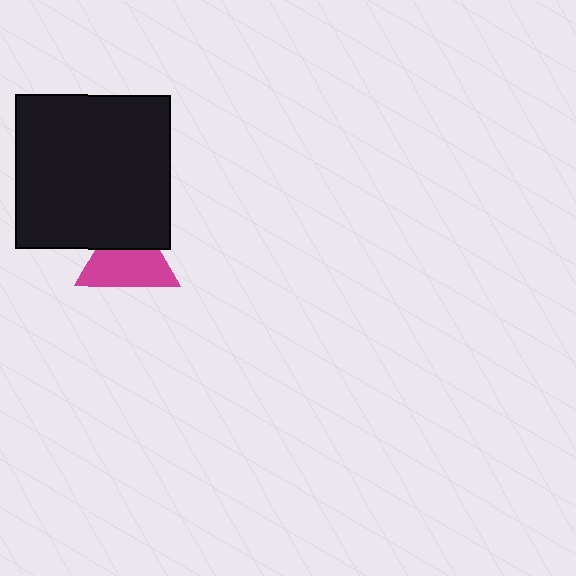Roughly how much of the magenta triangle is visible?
About half of it is visible (roughly 65%).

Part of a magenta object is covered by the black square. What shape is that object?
It is a triangle.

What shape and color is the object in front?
The object in front is a black square.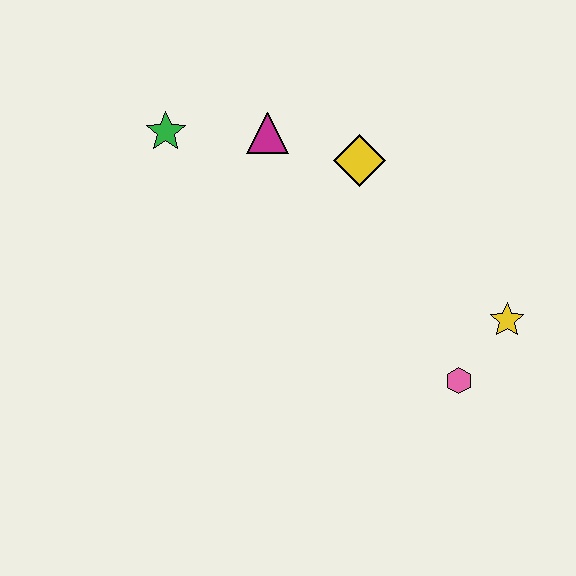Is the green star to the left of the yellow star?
Yes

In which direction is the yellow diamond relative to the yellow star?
The yellow diamond is above the yellow star.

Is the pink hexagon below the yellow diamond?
Yes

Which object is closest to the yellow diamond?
The magenta triangle is closest to the yellow diamond.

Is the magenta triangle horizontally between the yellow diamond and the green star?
Yes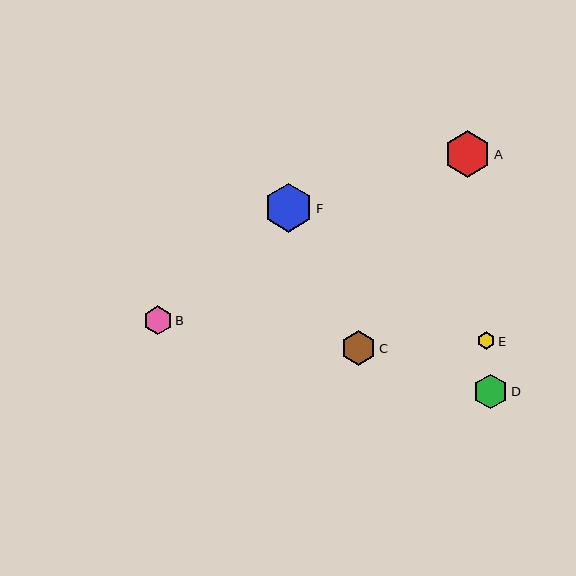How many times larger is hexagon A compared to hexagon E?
Hexagon A is approximately 2.7 times the size of hexagon E.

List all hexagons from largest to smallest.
From largest to smallest: F, A, D, C, B, E.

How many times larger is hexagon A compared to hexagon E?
Hexagon A is approximately 2.7 times the size of hexagon E.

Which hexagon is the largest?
Hexagon F is the largest with a size of approximately 49 pixels.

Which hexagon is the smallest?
Hexagon E is the smallest with a size of approximately 17 pixels.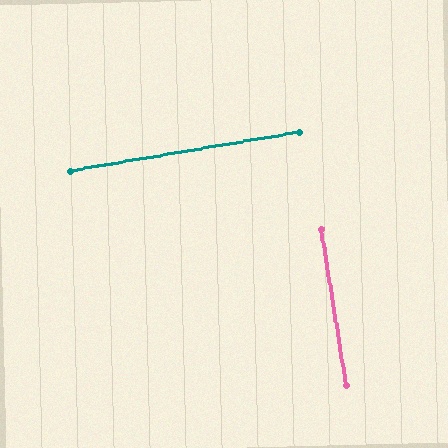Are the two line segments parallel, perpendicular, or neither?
Perpendicular — they meet at approximately 90°.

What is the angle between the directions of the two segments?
Approximately 90 degrees.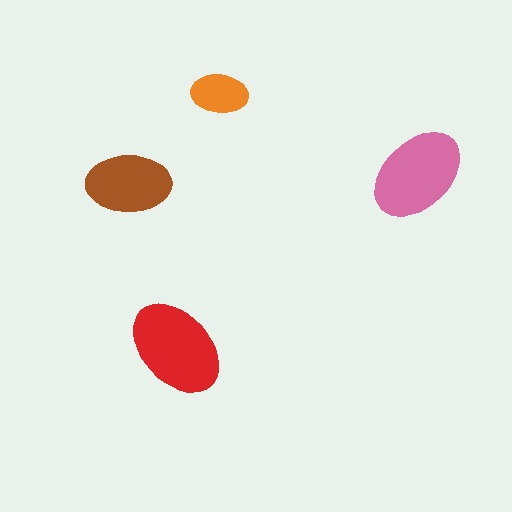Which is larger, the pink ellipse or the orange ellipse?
The pink one.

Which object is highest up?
The orange ellipse is topmost.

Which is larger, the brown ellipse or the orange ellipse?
The brown one.